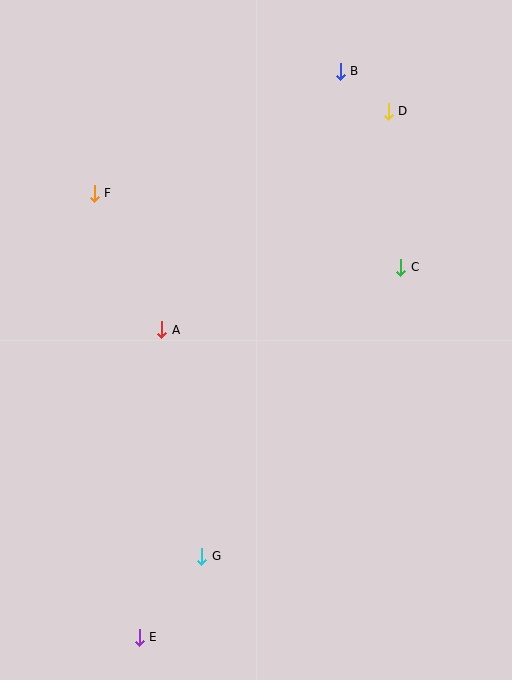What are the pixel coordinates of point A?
Point A is at (162, 330).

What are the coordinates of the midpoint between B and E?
The midpoint between B and E is at (240, 354).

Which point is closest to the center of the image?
Point A at (162, 330) is closest to the center.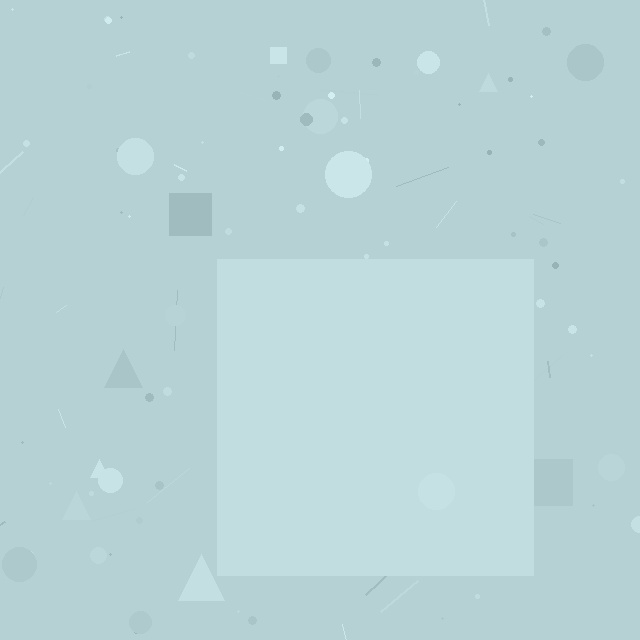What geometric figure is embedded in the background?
A square is embedded in the background.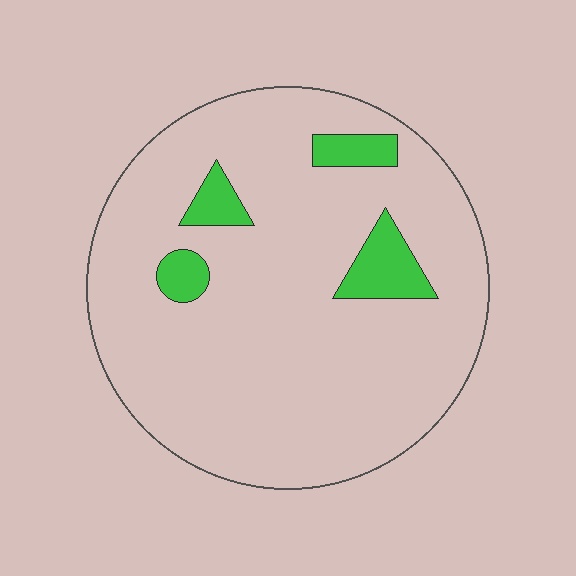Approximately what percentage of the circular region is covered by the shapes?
Approximately 10%.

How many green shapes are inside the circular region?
4.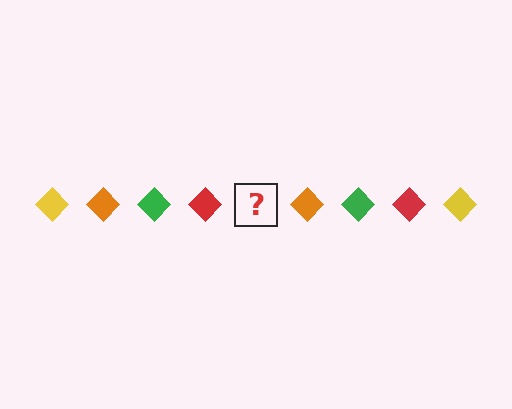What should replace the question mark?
The question mark should be replaced with a yellow diamond.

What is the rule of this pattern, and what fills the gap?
The rule is that the pattern cycles through yellow, orange, green, red diamonds. The gap should be filled with a yellow diamond.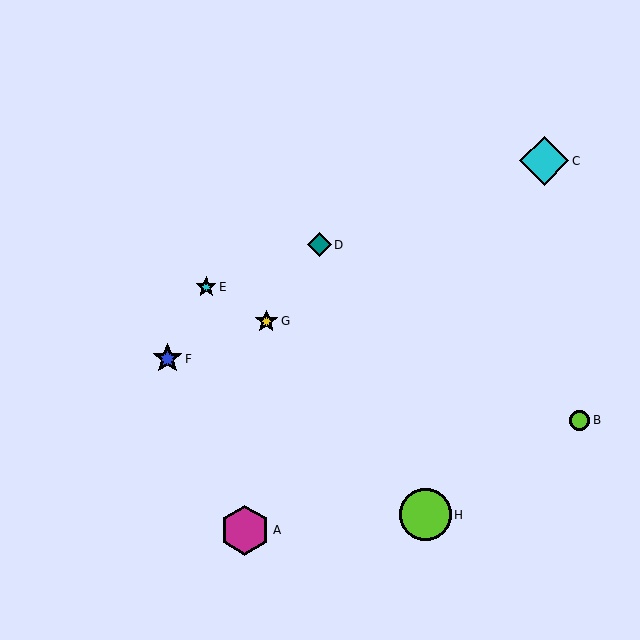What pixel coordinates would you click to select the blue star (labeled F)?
Click at (167, 359) to select the blue star F.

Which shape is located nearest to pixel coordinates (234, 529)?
The magenta hexagon (labeled A) at (245, 530) is nearest to that location.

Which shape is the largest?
The lime circle (labeled H) is the largest.